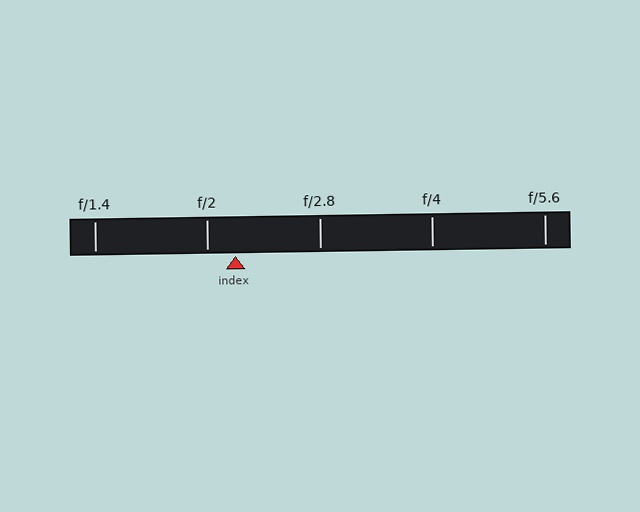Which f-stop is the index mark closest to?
The index mark is closest to f/2.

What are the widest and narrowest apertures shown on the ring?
The widest aperture shown is f/1.4 and the narrowest is f/5.6.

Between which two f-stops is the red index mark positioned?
The index mark is between f/2 and f/2.8.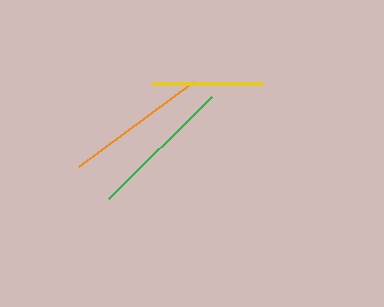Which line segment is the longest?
The green line is the longest at approximately 145 pixels.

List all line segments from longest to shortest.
From longest to shortest: green, orange, yellow.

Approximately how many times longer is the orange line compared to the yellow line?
The orange line is approximately 1.3 times the length of the yellow line.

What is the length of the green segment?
The green segment is approximately 145 pixels long.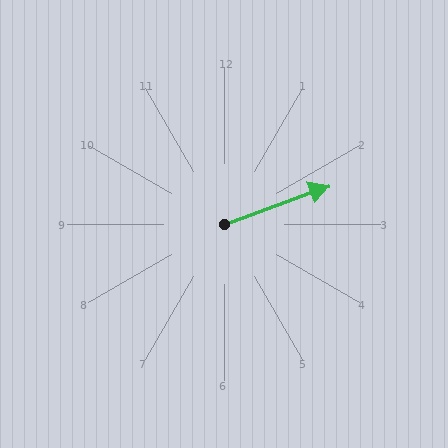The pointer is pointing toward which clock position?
Roughly 2 o'clock.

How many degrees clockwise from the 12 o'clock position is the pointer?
Approximately 70 degrees.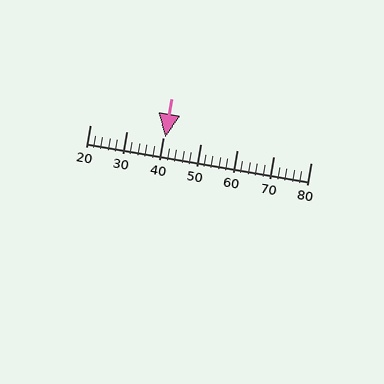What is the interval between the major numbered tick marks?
The major tick marks are spaced 10 units apart.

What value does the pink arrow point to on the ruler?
The pink arrow points to approximately 41.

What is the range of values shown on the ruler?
The ruler shows values from 20 to 80.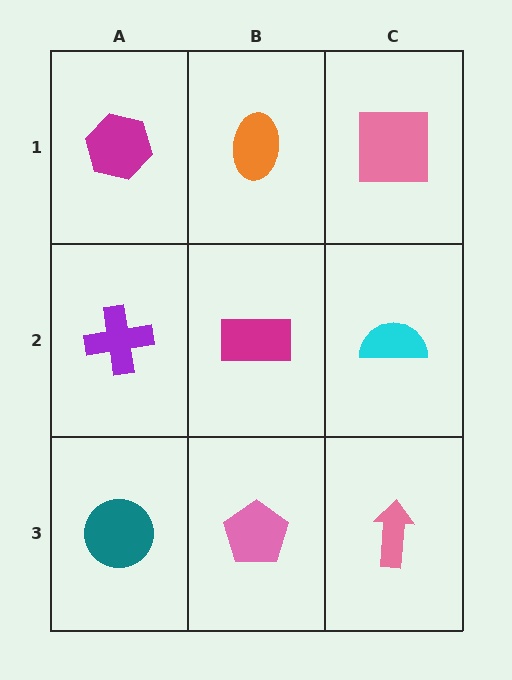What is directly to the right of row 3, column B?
A pink arrow.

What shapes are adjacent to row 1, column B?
A magenta rectangle (row 2, column B), a magenta hexagon (row 1, column A), a pink square (row 1, column C).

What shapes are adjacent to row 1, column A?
A purple cross (row 2, column A), an orange ellipse (row 1, column B).